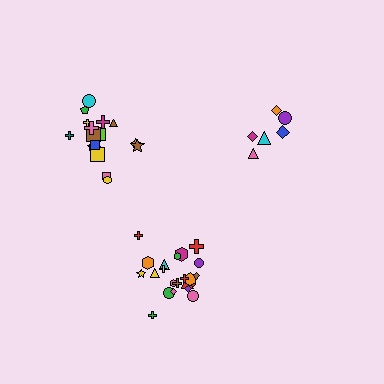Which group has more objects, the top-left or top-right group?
The top-left group.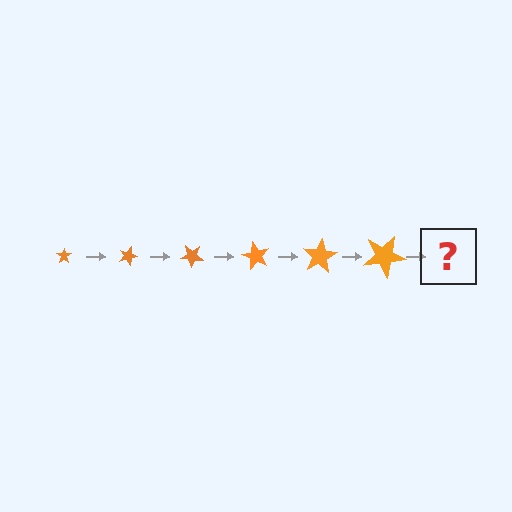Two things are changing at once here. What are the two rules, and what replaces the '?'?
The two rules are that the star grows larger each step and it rotates 20 degrees each step. The '?' should be a star, larger than the previous one and rotated 120 degrees from the start.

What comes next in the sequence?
The next element should be a star, larger than the previous one and rotated 120 degrees from the start.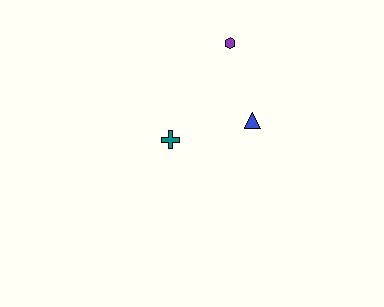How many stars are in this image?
There are no stars.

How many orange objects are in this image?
There are no orange objects.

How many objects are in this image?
There are 3 objects.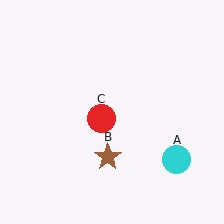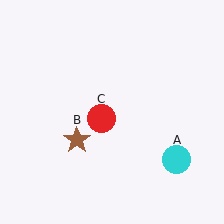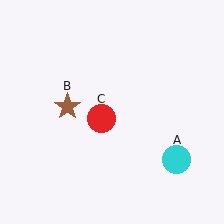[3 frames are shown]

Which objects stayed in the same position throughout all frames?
Cyan circle (object A) and red circle (object C) remained stationary.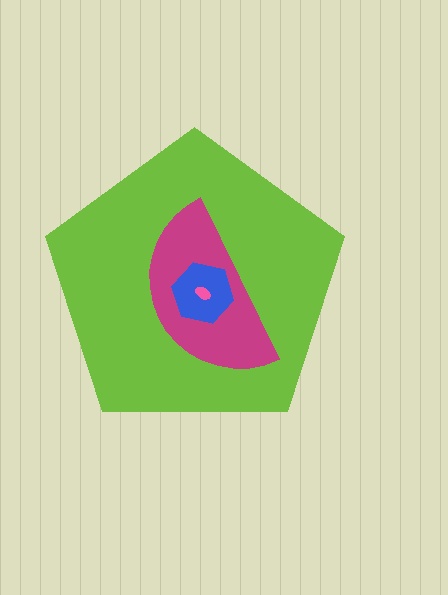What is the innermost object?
The pink ellipse.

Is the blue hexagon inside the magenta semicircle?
Yes.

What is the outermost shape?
The lime pentagon.